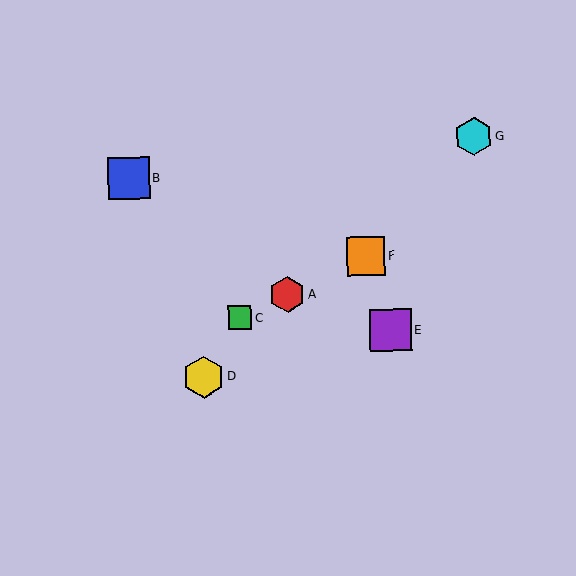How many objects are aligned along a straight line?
3 objects (A, C, F) are aligned along a straight line.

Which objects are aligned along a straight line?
Objects A, C, F are aligned along a straight line.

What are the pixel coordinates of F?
Object F is at (366, 256).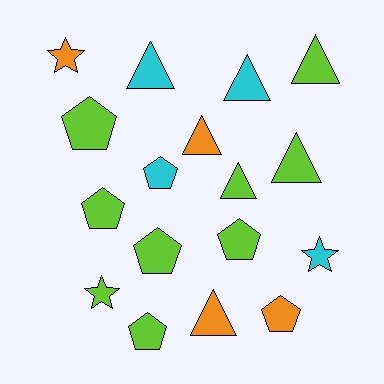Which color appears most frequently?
Lime, with 9 objects.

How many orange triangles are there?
There are 2 orange triangles.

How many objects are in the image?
There are 17 objects.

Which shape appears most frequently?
Triangle, with 7 objects.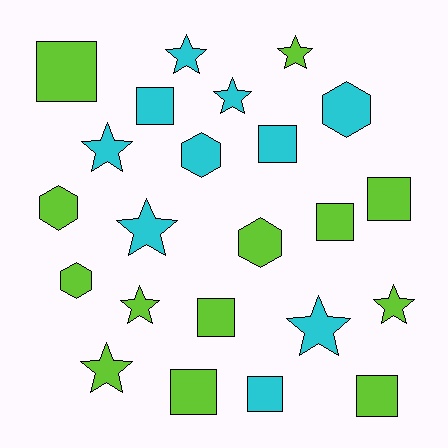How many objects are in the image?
There are 23 objects.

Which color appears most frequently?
Lime, with 13 objects.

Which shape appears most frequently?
Square, with 9 objects.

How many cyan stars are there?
There are 5 cyan stars.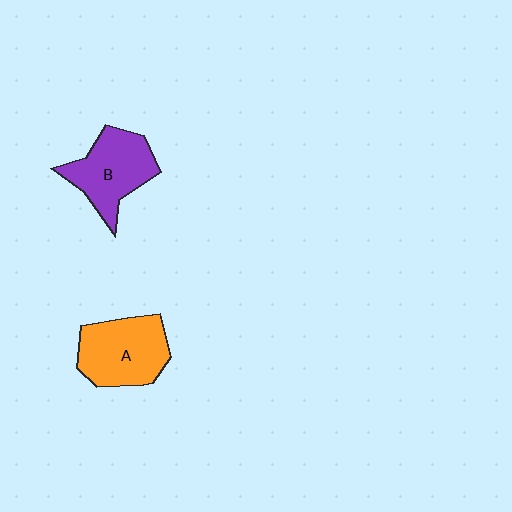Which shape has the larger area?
Shape A (orange).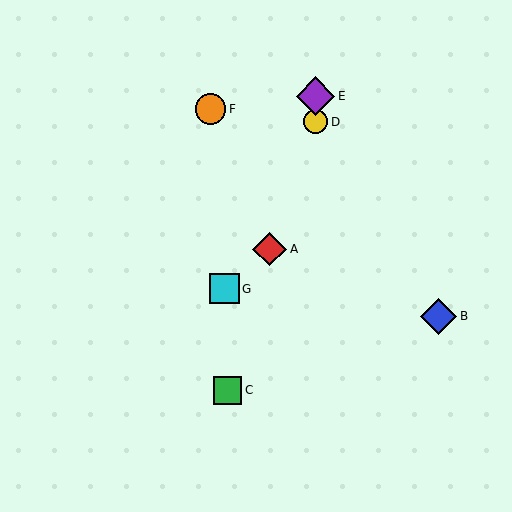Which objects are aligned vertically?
Objects D, E are aligned vertically.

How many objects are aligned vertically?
2 objects (D, E) are aligned vertically.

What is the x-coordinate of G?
Object G is at x≈225.